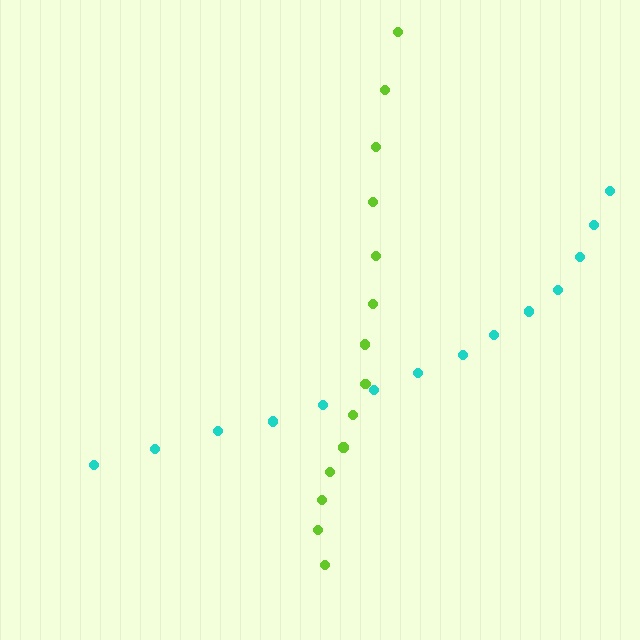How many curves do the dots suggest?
There are 2 distinct paths.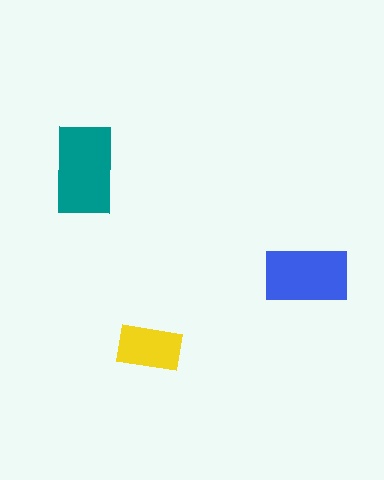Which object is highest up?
The teal rectangle is topmost.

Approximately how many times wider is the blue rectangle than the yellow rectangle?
About 1.5 times wider.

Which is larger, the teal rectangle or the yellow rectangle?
The teal one.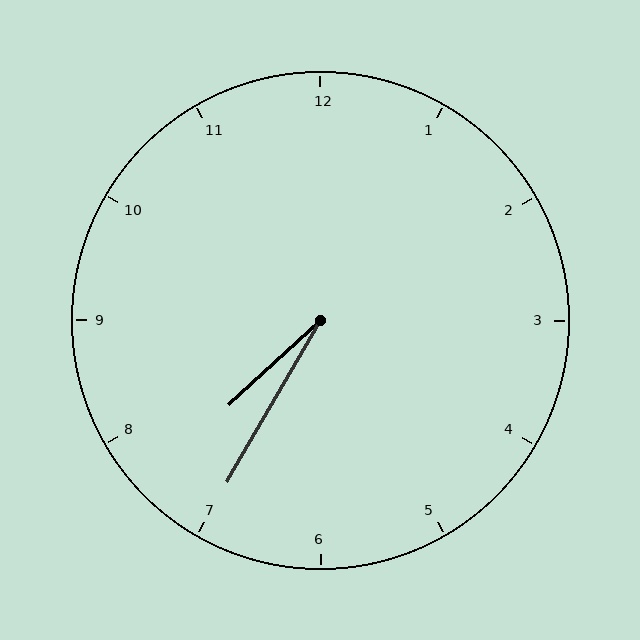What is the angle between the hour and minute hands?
Approximately 18 degrees.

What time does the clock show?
7:35.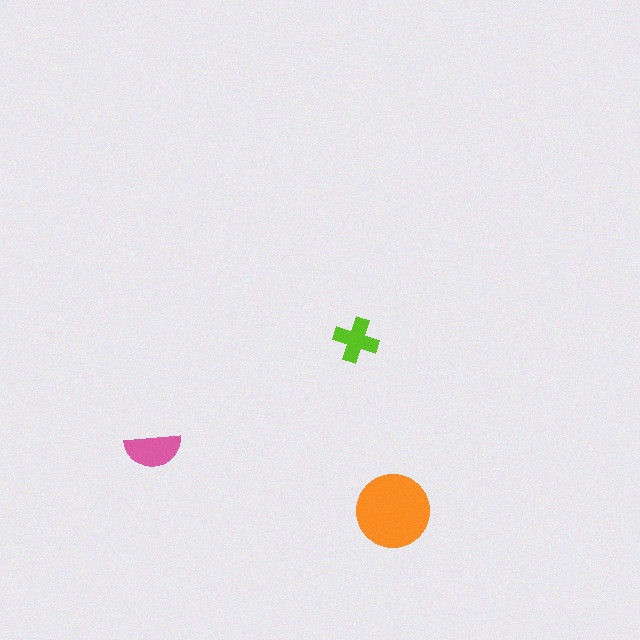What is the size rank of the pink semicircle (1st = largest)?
2nd.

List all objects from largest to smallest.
The orange circle, the pink semicircle, the lime cross.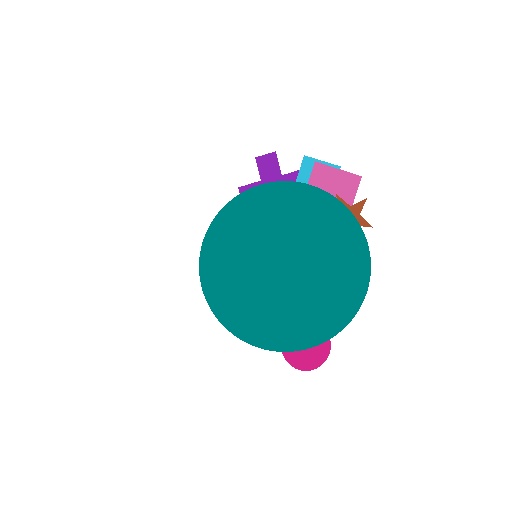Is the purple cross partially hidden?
Yes, the purple cross is partially hidden behind the teal circle.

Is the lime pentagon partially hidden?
Yes, the lime pentagon is partially hidden behind the teal circle.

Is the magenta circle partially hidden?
Yes, the magenta circle is partially hidden behind the teal circle.